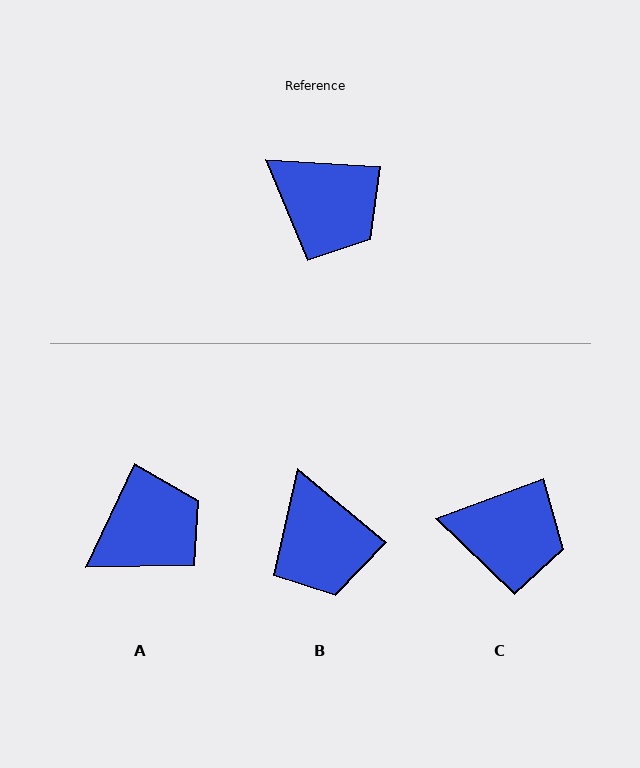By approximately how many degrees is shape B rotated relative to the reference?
Approximately 36 degrees clockwise.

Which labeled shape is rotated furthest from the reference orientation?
A, about 68 degrees away.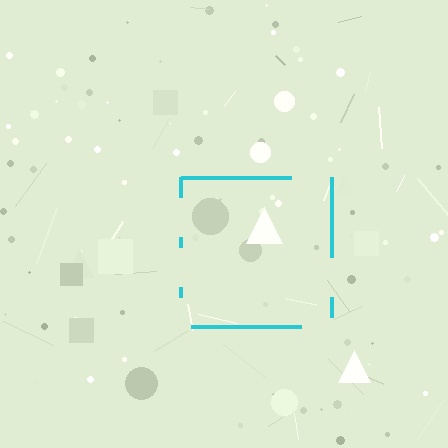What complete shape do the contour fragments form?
The contour fragments form a square.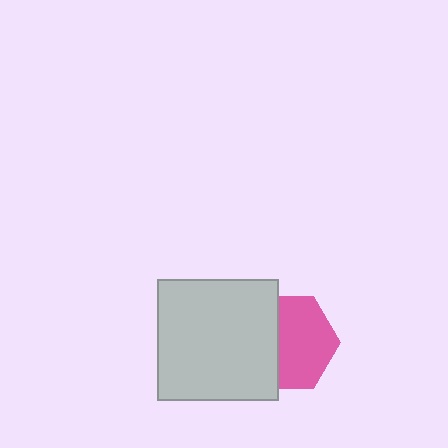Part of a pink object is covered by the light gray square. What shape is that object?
It is a hexagon.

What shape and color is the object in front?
The object in front is a light gray square.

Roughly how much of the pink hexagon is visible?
About half of it is visible (roughly 60%).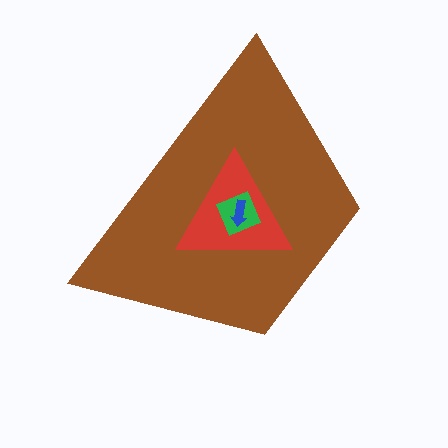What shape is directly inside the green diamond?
The blue arrow.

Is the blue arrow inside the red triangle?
Yes.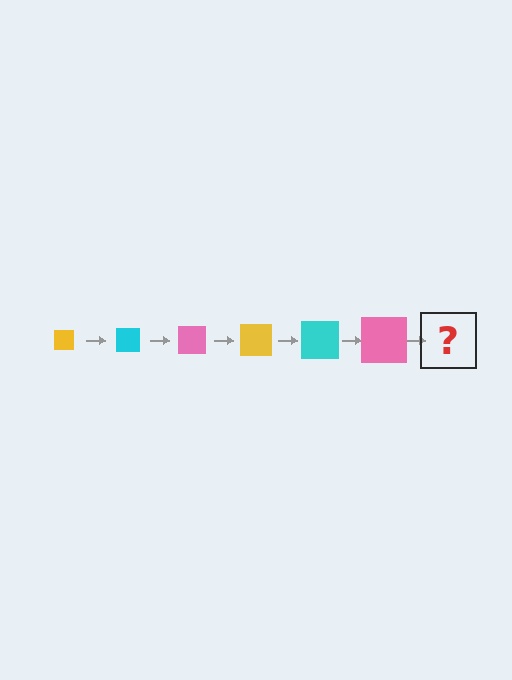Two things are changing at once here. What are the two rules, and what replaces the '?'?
The two rules are that the square grows larger each step and the color cycles through yellow, cyan, and pink. The '?' should be a yellow square, larger than the previous one.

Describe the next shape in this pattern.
It should be a yellow square, larger than the previous one.